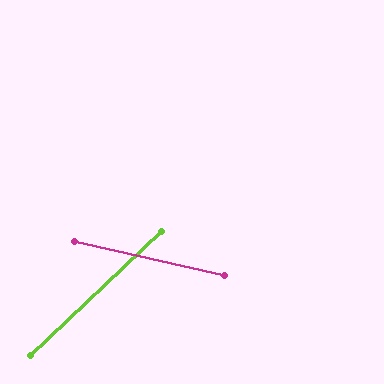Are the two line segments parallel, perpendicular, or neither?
Neither parallel nor perpendicular — they differ by about 56°.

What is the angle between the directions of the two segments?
Approximately 56 degrees.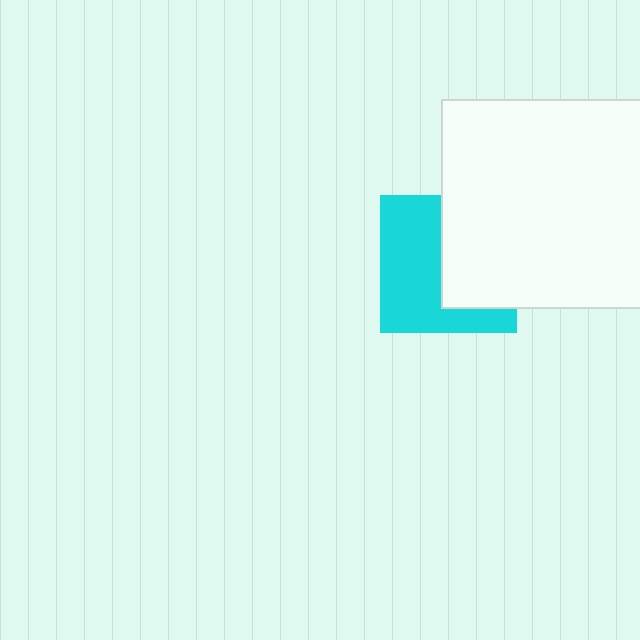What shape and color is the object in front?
The object in front is a white square.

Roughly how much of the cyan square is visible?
About half of it is visible (roughly 55%).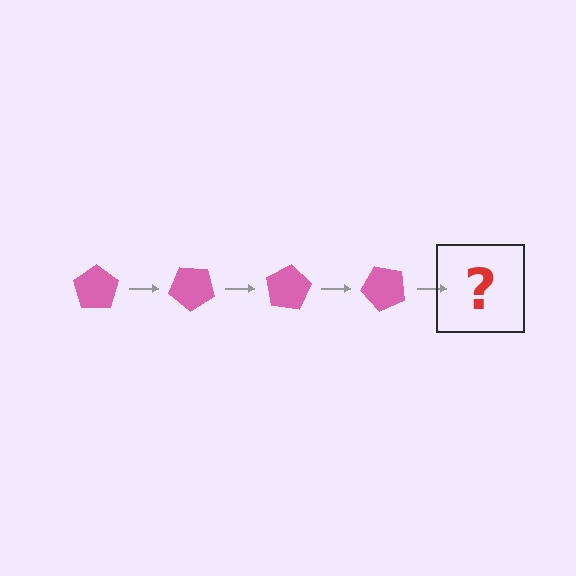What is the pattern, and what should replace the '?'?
The pattern is that the pentagon rotates 40 degrees each step. The '?' should be a pink pentagon rotated 160 degrees.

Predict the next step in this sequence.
The next step is a pink pentagon rotated 160 degrees.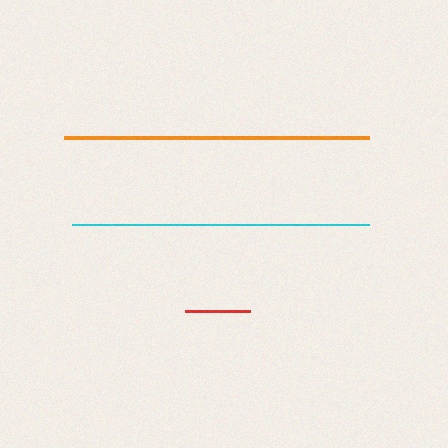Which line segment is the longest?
The orange line is the longest at approximately 305 pixels.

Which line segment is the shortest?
The red line is the shortest at approximately 65 pixels.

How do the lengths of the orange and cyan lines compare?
The orange and cyan lines are approximately the same length.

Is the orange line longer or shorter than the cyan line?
The orange line is longer than the cyan line.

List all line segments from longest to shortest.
From longest to shortest: orange, cyan, red.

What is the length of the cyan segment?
The cyan segment is approximately 297 pixels long.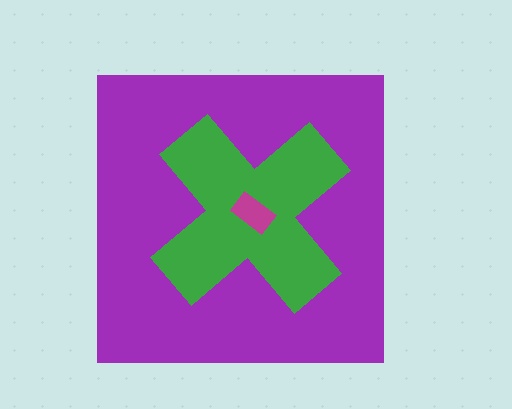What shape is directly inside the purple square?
The green cross.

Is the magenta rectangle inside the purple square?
Yes.